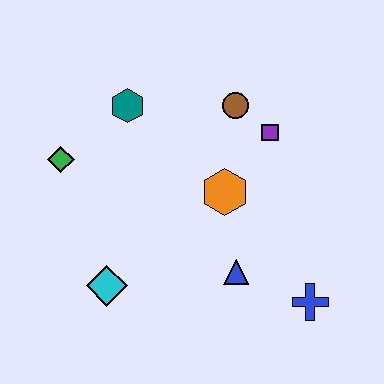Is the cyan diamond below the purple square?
Yes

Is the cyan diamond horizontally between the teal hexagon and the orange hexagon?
No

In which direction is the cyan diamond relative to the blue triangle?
The cyan diamond is to the left of the blue triangle.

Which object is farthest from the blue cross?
The green diamond is farthest from the blue cross.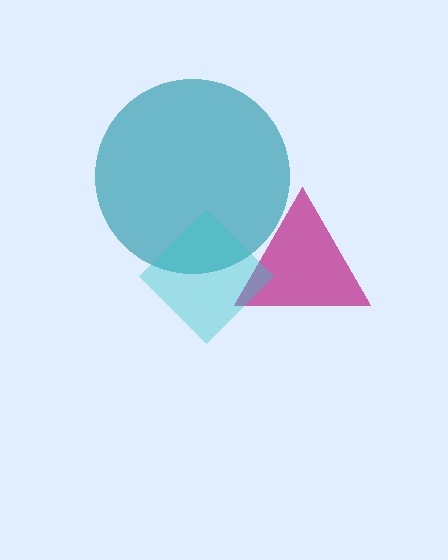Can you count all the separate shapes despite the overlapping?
Yes, there are 3 separate shapes.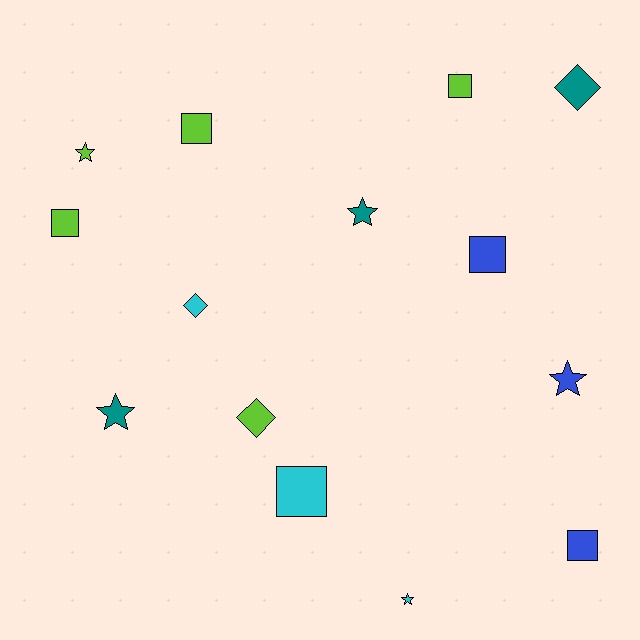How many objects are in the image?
There are 14 objects.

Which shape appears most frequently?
Square, with 6 objects.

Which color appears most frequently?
Lime, with 5 objects.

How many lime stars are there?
There is 1 lime star.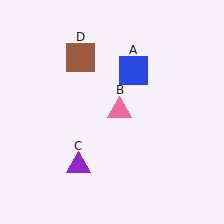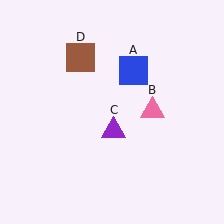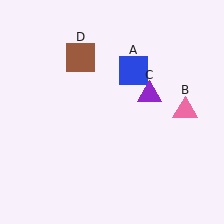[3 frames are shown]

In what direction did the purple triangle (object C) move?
The purple triangle (object C) moved up and to the right.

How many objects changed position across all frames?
2 objects changed position: pink triangle (object B), purple triangle (object C).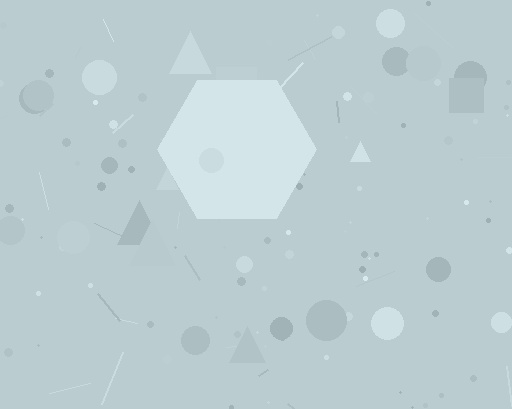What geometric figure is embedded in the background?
A hexagon is embedded in the background.